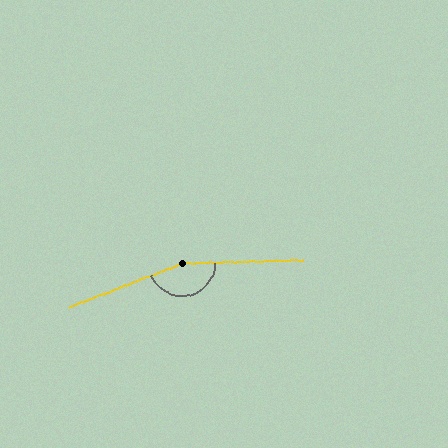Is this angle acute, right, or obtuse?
It is obtuse.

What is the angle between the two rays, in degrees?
Approximately 160 degrees.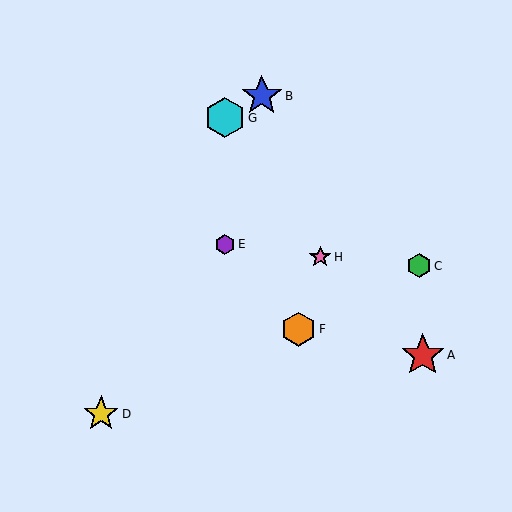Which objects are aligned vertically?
Objects E, G are aligned vertically.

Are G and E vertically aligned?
Yes, both are at x≈225.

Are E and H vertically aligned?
No, E is at x≈225 and H is at x≈320.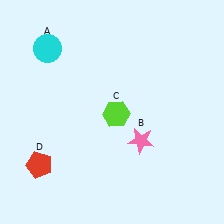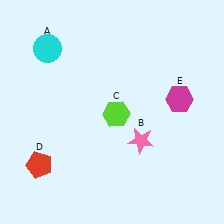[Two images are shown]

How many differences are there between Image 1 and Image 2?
There is 1 difference between the two images.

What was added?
A magenta hexagon (E) was added in Image 2.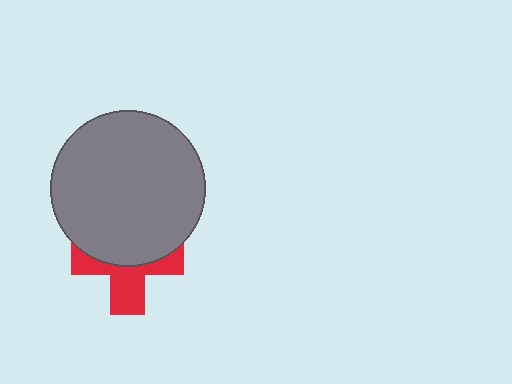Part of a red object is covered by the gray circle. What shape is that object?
It is a cross.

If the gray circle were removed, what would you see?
You would see the complete red cross.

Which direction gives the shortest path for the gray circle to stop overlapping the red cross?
Moving up gives the shortest separation.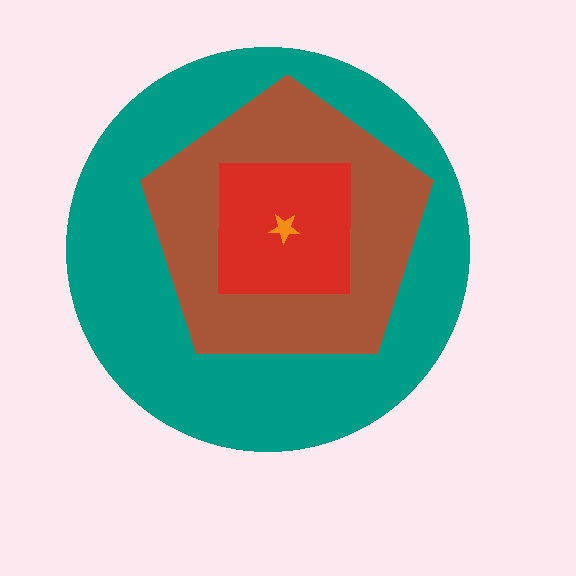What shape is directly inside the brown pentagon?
The red square.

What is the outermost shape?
The teal circle.